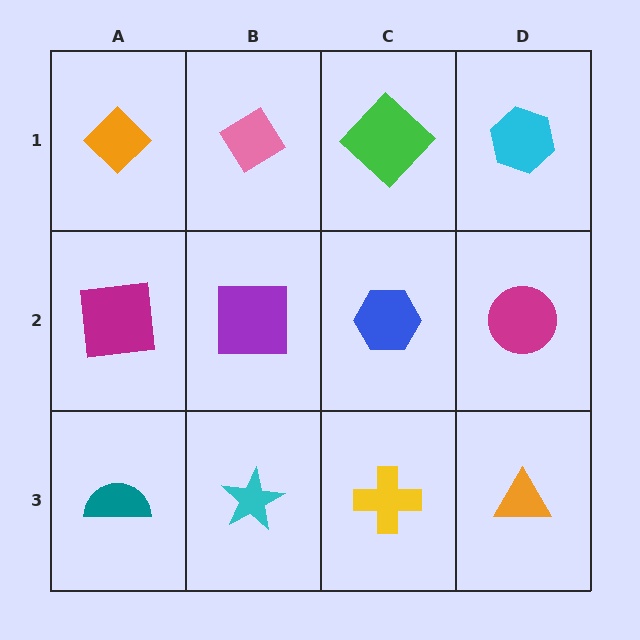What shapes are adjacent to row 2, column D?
A cyan hexagon (row 1, column D), an orange triangle (row 3, column D), a blue hexagon (row 2, column C).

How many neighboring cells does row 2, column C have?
4.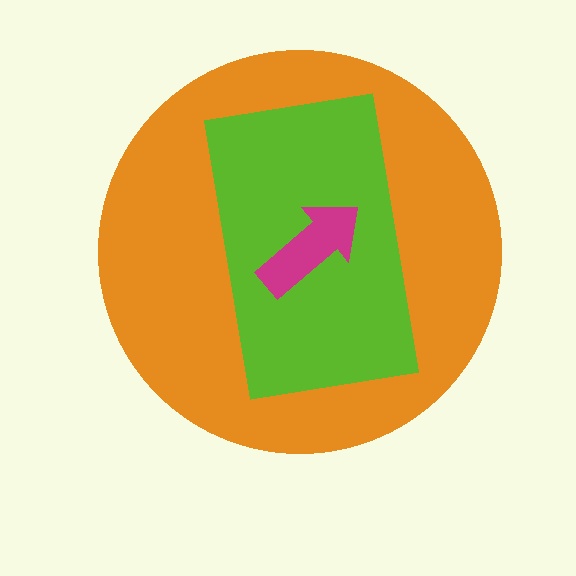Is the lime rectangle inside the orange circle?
Yes.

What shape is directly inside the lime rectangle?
The magenta arrow.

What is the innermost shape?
The magenta arrow.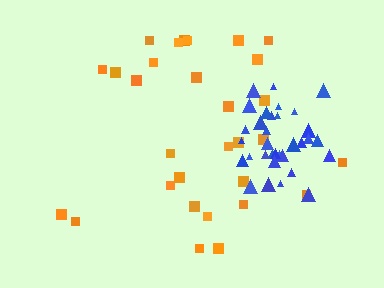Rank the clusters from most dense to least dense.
blue, orange.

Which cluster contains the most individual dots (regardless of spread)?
Blue (33).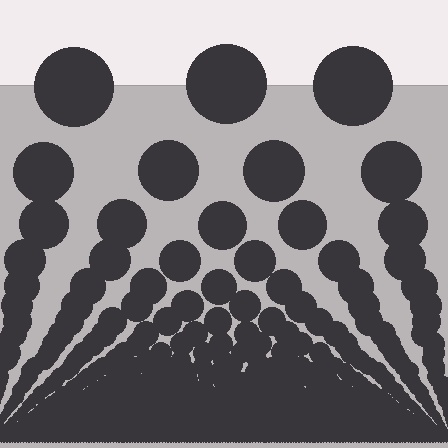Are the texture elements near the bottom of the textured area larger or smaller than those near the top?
Smaller. The gradient is inverted — elements near the bottom are smaller and denser.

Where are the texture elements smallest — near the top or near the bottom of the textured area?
Near the bottom.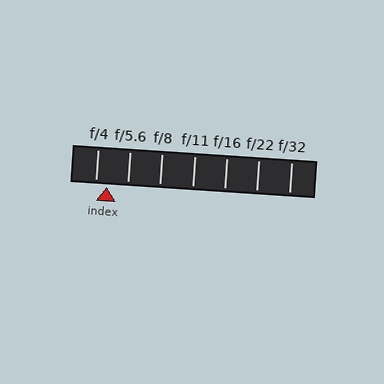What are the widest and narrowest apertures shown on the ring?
The widest aperture shown is f/4 and the narrowest is f/32.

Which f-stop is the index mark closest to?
The index mark is closest to f/4.